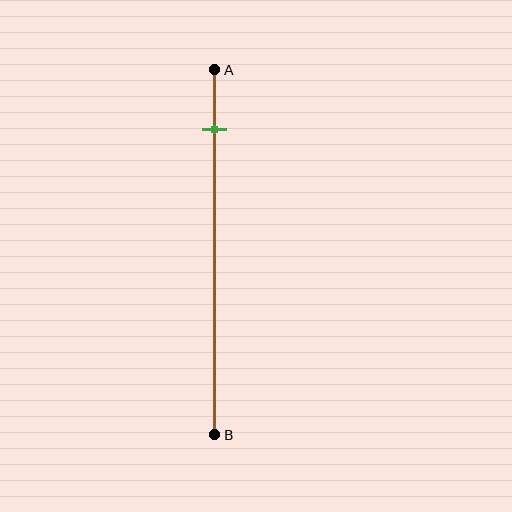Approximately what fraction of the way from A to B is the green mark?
The green mark is approximately 15% of the way from A to B.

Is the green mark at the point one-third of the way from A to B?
No, the mark is at about 15% from A, not at the 33% one-third point.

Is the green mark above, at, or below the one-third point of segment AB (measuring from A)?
The green mark is above the one-third point of segment AB.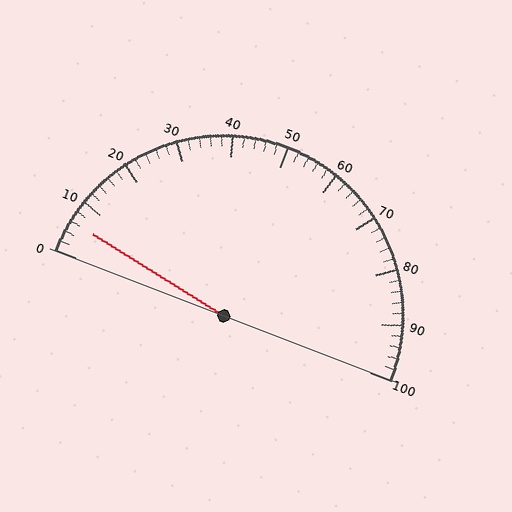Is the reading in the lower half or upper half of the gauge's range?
The reading is in the lower half of the range (0 to 100).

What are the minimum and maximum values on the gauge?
The gauge ranges from 0 to 100.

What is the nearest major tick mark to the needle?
The nearest major tick mark is 10.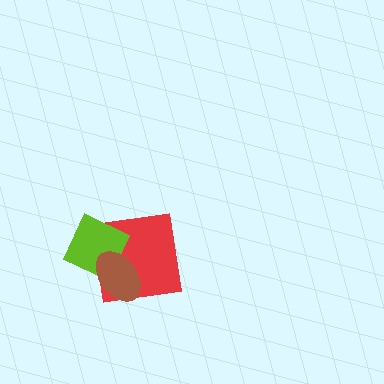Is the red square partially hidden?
Yes, it is partially covered by another shape.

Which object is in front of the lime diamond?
The brown ellipse is in front of the lime diamond.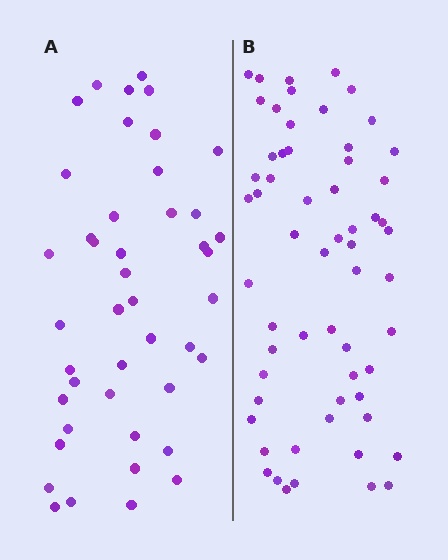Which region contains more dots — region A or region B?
Region B (the right region) has more dots.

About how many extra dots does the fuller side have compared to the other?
Region B has approximately 15 more dots than region A.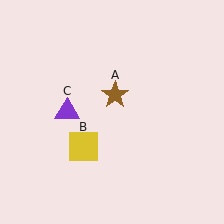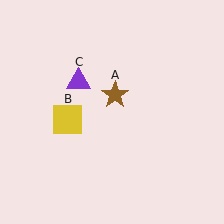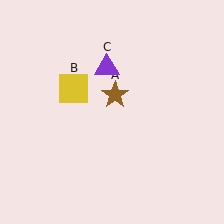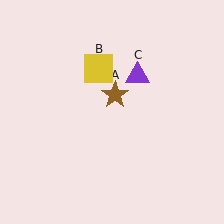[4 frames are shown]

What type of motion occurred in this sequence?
The yellow square (object B), purple triangle (object C) rotated clockwise around the center of the scene.